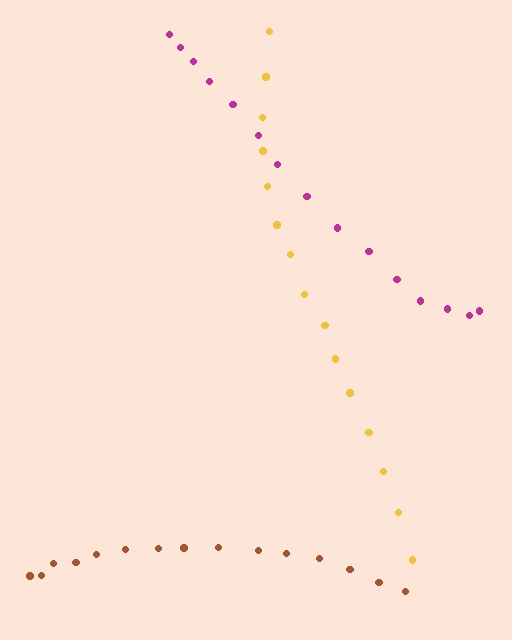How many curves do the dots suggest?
There are 3 distinct paths.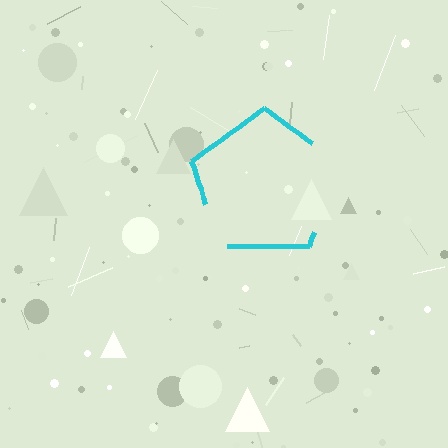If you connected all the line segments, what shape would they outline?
They would outline a pentagon.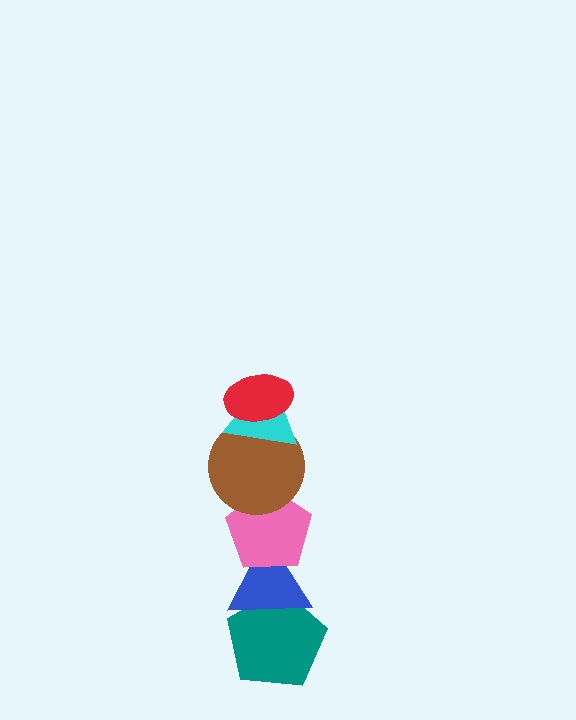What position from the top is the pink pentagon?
The pink pentagon is 4th from the top.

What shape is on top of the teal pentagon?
The blue triangle is on top of the teal pentagon.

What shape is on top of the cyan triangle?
The red ellipse is on top of the cyan triangle.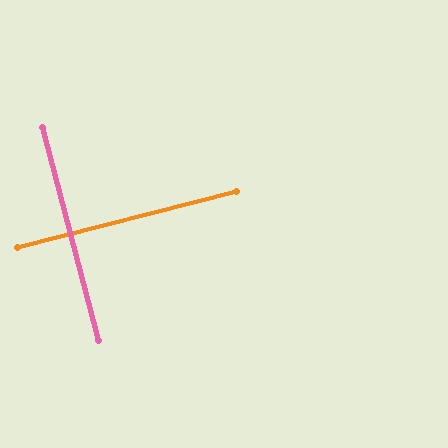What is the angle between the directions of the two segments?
Approximately 90 degrees.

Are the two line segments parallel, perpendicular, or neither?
Perpendicular — they meet at approximately 90°.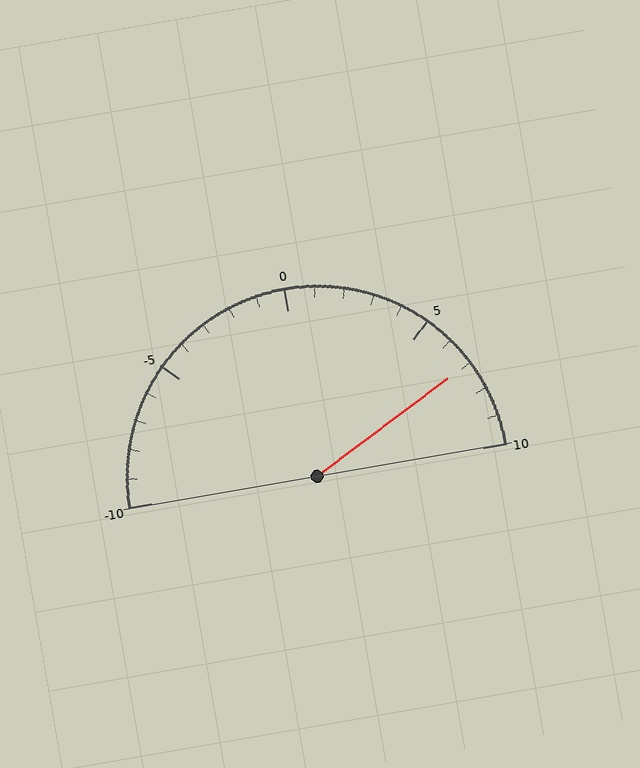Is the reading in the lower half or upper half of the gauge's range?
The reading is in the upper half of the range (-10 to 10).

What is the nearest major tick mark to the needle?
The nearest major tick mark is 5.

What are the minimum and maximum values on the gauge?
The gauge ranges from -10 to 10.